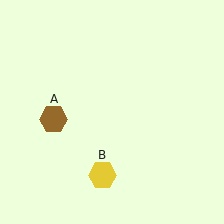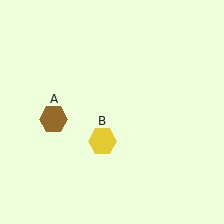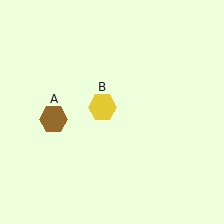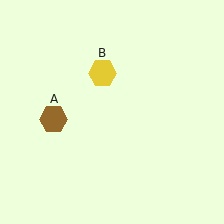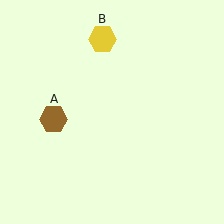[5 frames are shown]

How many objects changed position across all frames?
1 object changed position: yellow hexagon (object B).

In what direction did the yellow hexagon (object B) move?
The yellow hexagon (object B) moved up.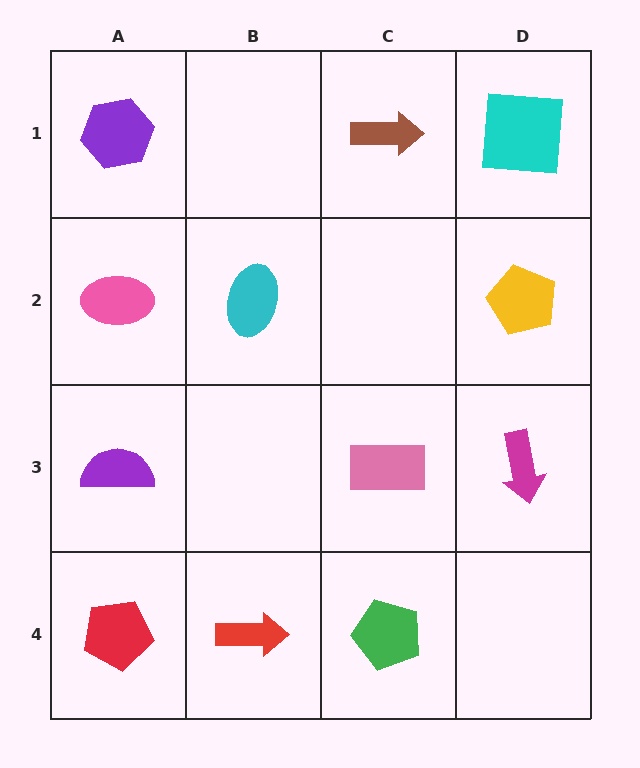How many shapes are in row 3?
3 shapes.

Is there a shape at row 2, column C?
No, that cell is empty.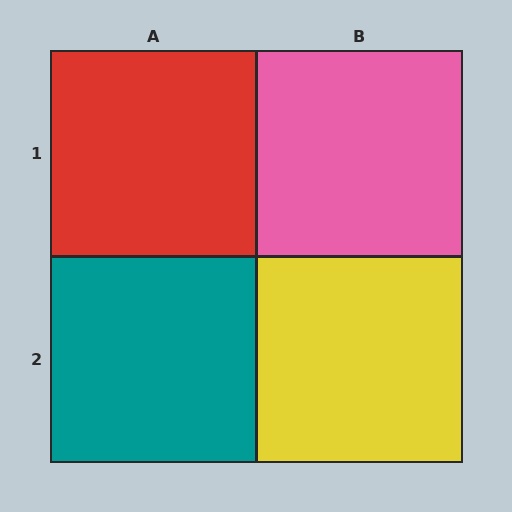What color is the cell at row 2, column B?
Yellow.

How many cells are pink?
1 cell is pink.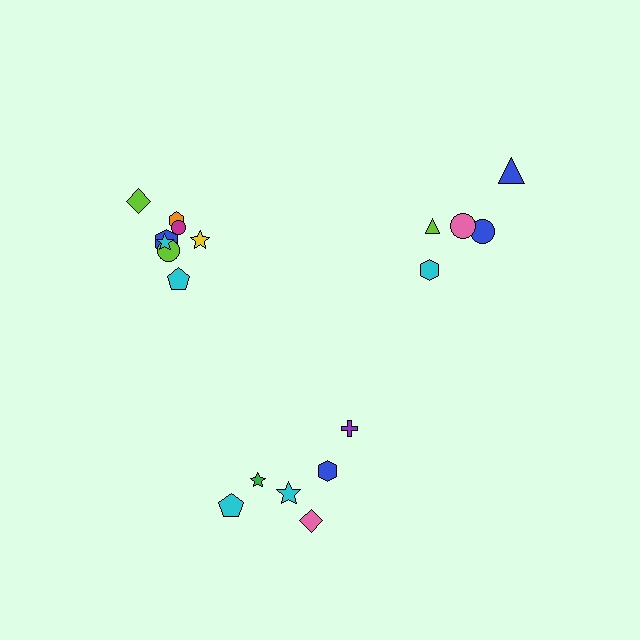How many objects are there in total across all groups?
There are 19 objects.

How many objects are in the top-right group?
There are 5 objects.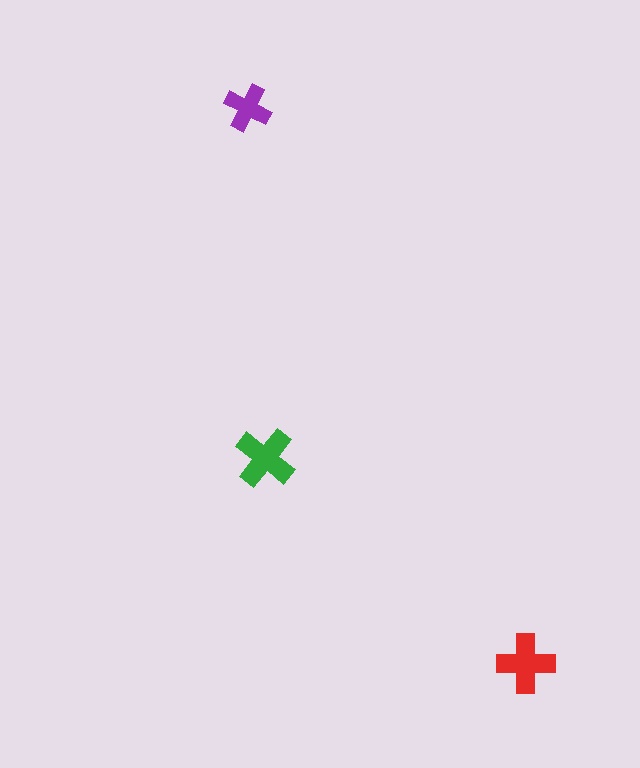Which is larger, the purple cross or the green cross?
The green one.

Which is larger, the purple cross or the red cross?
The red one.